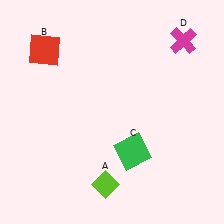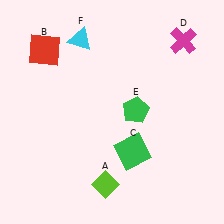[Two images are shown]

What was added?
A green pentagon (E), a cyan triangle (F) were added in Image 2.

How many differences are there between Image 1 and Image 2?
There are 2 differences between the two images.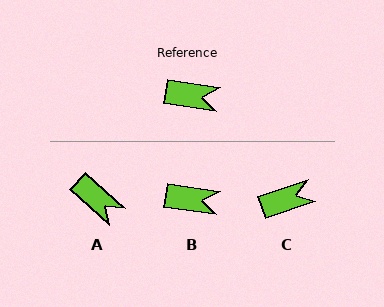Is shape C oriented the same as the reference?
No, it is off by about 27 degrees.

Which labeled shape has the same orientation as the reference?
B.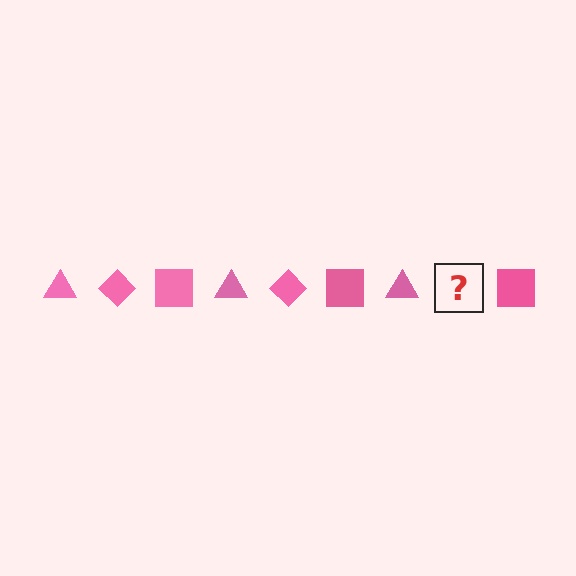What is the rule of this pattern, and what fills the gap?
The rule is that the pattern cycles through triangle, diamond, square shapes in pink. The gap should be filled with a pink diamond.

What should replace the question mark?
The question mark should be replaced with a pink diamond.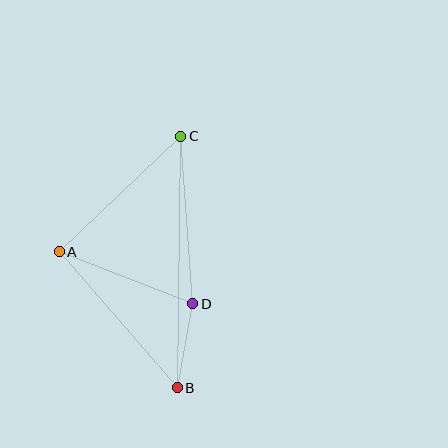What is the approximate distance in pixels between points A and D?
The distance between A and D is approximately 143 pixels.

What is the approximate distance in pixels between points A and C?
The distance between A and C is approximately 168 pixels.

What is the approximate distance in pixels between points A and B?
The distance between A and B is approximately 180 pixels.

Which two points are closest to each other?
Points B and D are closest to each other.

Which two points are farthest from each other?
Points B and C are farthest from each other.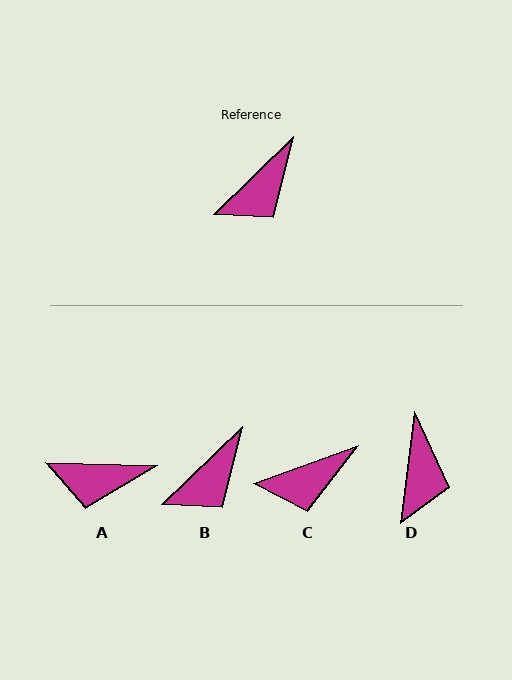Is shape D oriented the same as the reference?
No, it is off by about 39 degrees.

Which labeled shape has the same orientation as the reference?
B.